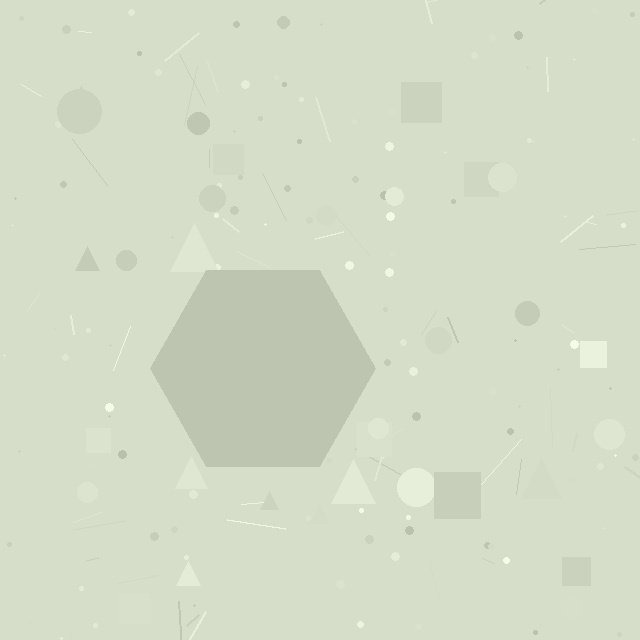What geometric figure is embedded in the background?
A hexagon is embedded in the background.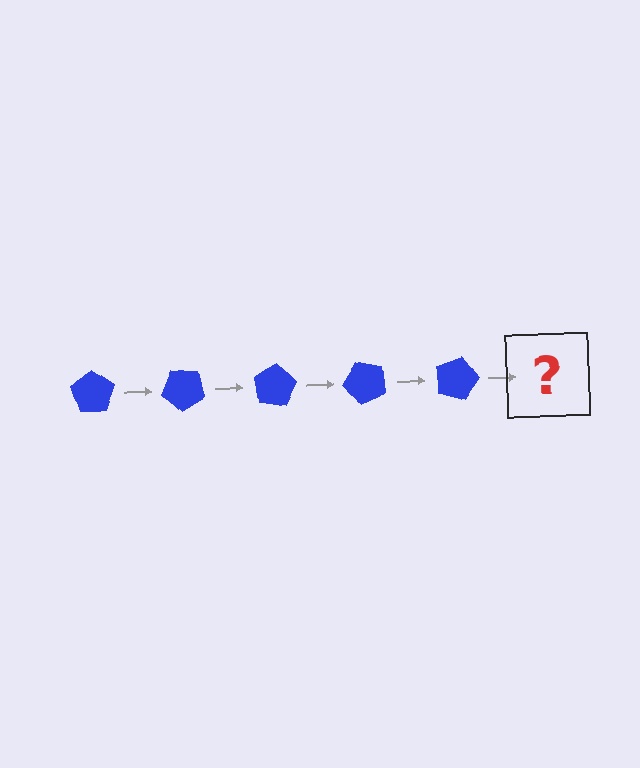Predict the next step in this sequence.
The next step is a blue pentagon rotated 200 degrees.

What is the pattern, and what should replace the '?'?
The pattern is that the pentagon rotates 40 degrees each step. The '?' should be a blue pentagon rotated 200 degrees.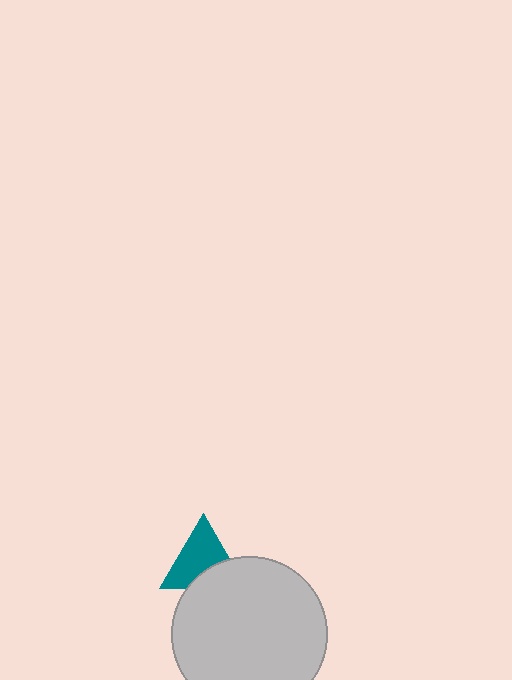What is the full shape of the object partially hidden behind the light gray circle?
The partially hidden object is a teal triangle.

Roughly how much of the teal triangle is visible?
Most of it is visible (roughly 67%).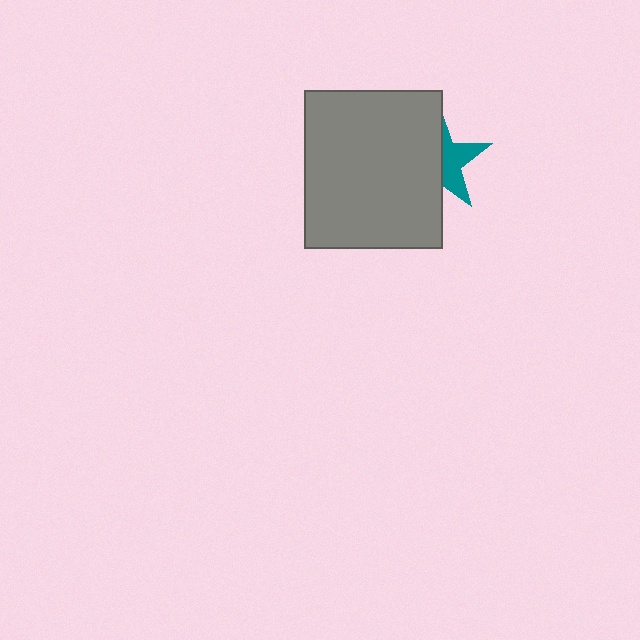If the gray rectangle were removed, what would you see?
You would see the complete teal star.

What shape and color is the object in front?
The object in front is a gray rectangle.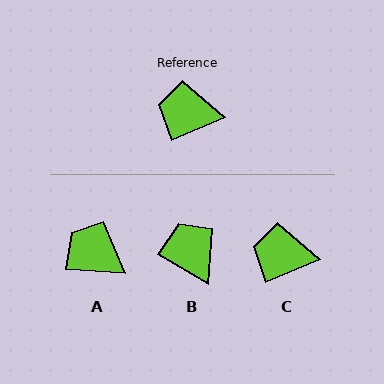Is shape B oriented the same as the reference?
No, it is off by about 54 degrees.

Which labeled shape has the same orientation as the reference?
C.